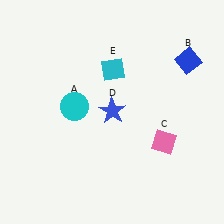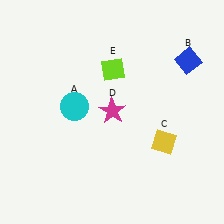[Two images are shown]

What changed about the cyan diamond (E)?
In Image 1, E is cyan. In Image 2, it changed to lime.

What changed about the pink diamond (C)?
In Image 1, C is pink. In Image 2, it changed to yellow.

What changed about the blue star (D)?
In Image 1, D is blue. In Image 2, it changed to magenta.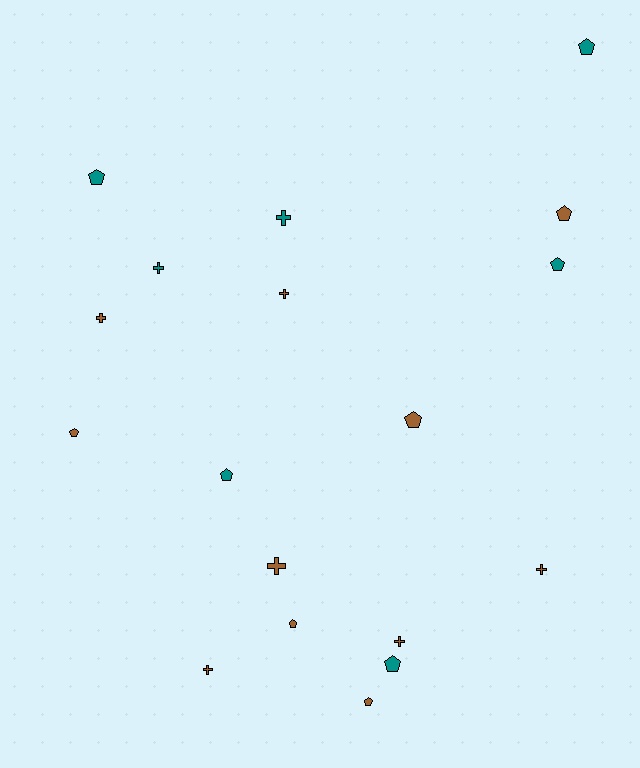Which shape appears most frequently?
Pentagon, with 10 objects.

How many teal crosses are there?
There are 2 teal crosses.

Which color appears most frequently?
Brown, with 11 objects.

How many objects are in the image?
There are 18 objects.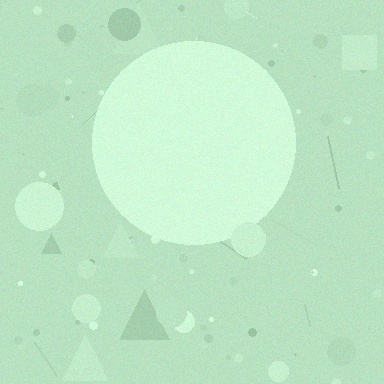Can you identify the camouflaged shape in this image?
The camouflaged shape is a circle.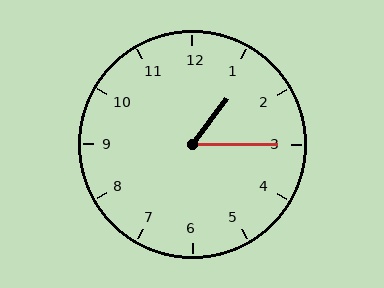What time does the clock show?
1:15.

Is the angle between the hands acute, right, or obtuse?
It is acute.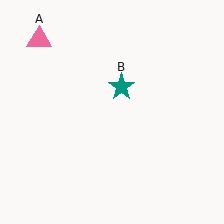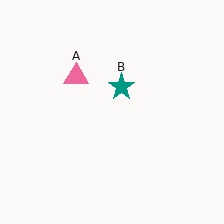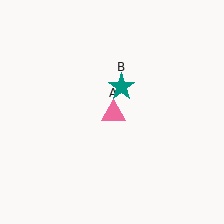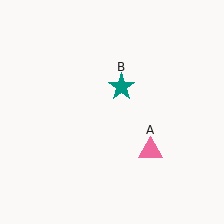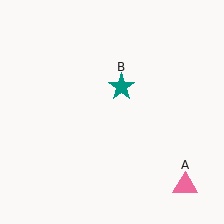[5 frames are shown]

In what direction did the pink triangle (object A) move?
The pink triangle (object A) moved down and to the right.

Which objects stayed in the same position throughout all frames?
Teal star (object B) remained stationary.